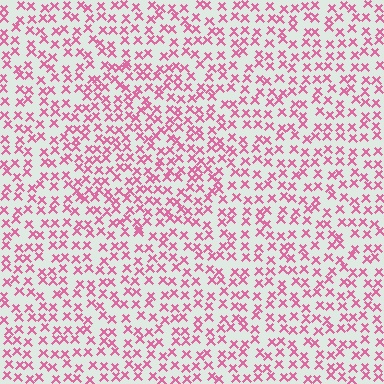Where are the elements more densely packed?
The elements are more densely packed inside the circle boundary.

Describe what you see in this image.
The image contains small pink elements arranged at two different densities. A circle-shaped region is visible where the elements are more densely packed than the surrounding area.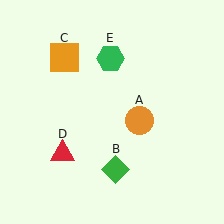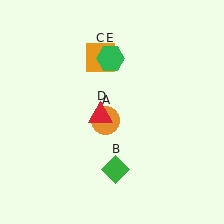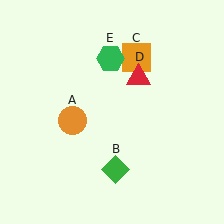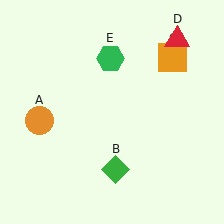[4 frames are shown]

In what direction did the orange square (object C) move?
The orange square (object C) moved right.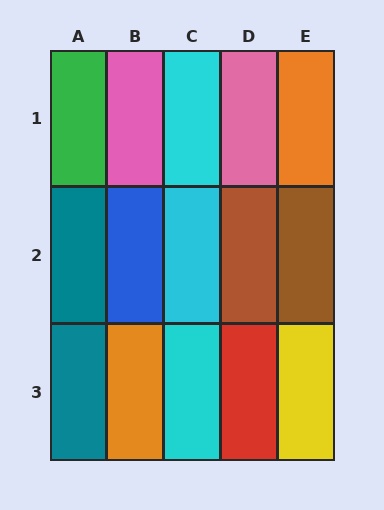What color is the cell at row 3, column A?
Teal.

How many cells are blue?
1 cell is blue.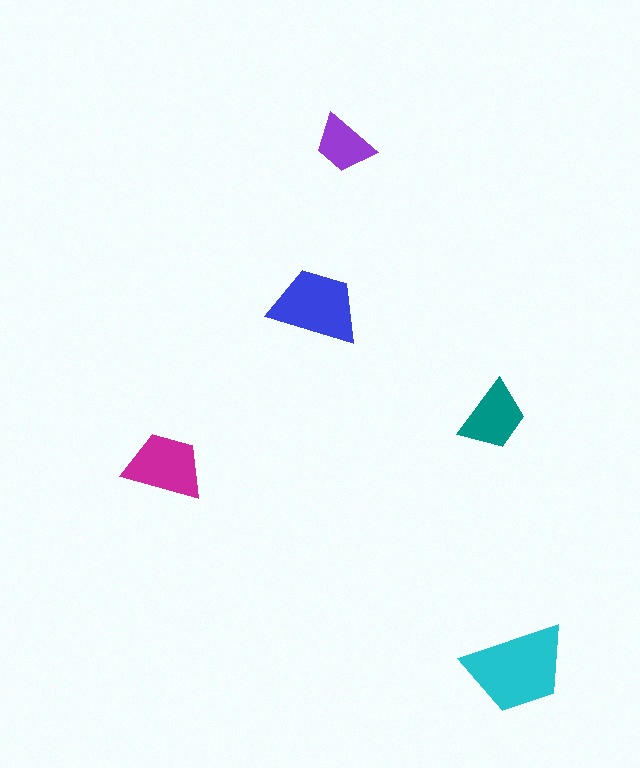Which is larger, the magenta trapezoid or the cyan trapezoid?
The cyan one.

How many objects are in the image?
There are 5 objects in the image.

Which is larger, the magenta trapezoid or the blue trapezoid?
The blue one.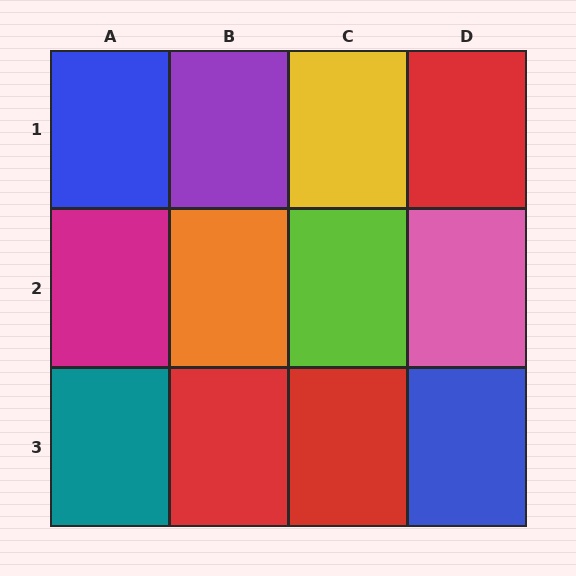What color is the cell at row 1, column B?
Purple.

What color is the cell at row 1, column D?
Red.